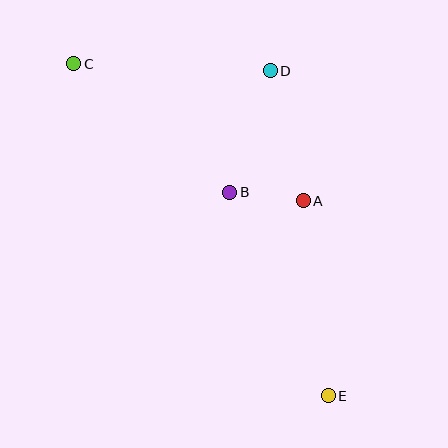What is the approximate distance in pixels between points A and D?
The distance between A and D is approximately 134 pixels.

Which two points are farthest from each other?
Points C and E are farthest from each other.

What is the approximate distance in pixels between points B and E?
The distance between B and E is approximately 226 pixels.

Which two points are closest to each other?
Points A and B are closest to each other.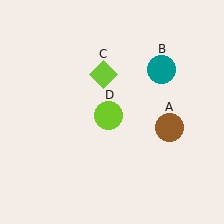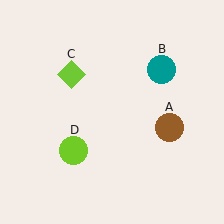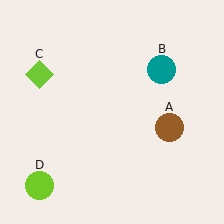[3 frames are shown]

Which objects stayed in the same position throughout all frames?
Brown circle (object A) and teal circle (object B) remained stationary.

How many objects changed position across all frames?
2 objects changed position: lime diamond (object C), lime circle (object D).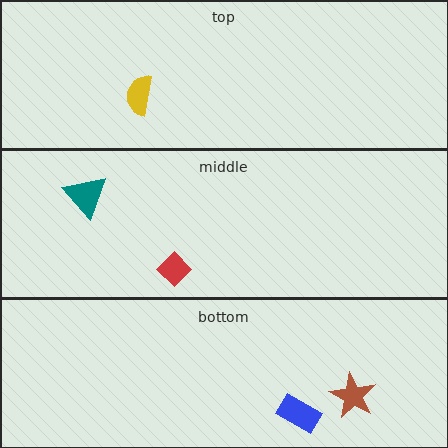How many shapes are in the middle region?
2.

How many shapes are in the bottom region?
2.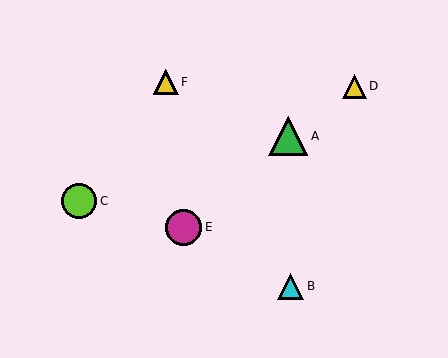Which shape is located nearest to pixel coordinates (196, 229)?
The magenta circle (labeled E) at (184, 227) is nearest to that location.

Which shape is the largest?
The green triangle (labeled A) is the largest.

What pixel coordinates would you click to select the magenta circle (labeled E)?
Click at (184, 227) to select the magenta circle E.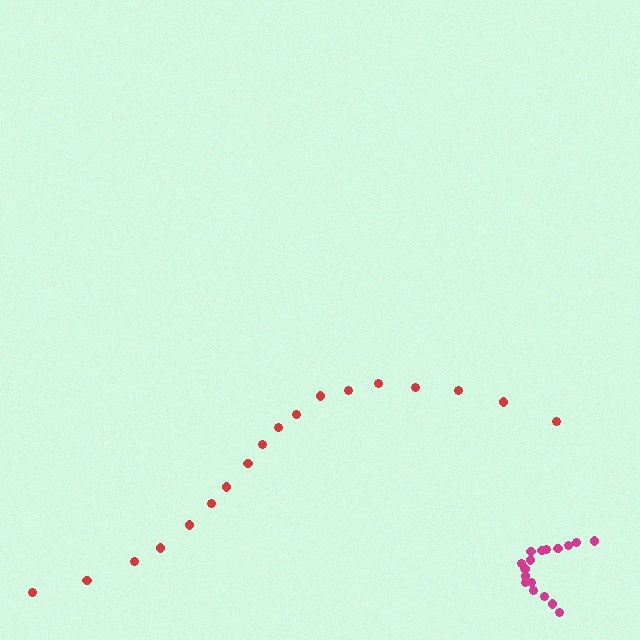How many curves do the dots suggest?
There are 2 distinct paths.